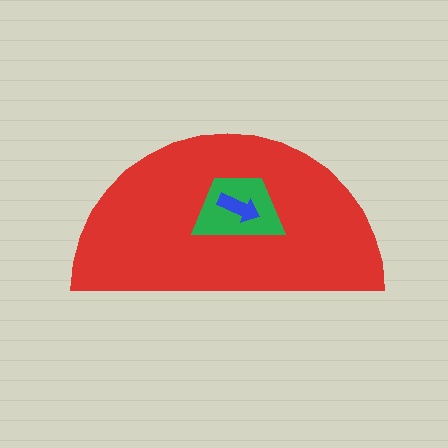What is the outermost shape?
The red semicircle.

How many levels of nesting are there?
3.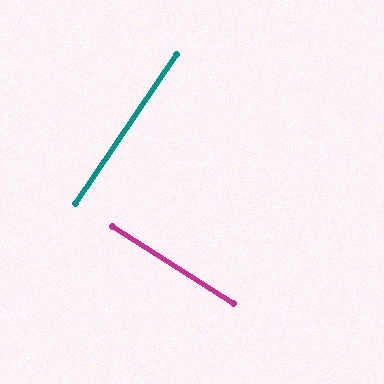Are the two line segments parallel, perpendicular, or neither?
Perpendicular — they meet at approximately 89°.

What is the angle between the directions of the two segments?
Approximately 89 degrees.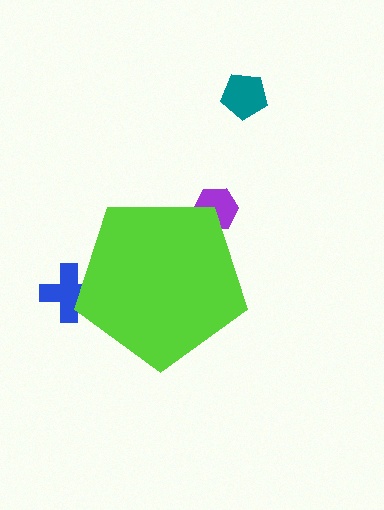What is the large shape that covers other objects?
A lime pentagon.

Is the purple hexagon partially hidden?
Yes, the purple hexagon is partially hidden behind the lime pentagon.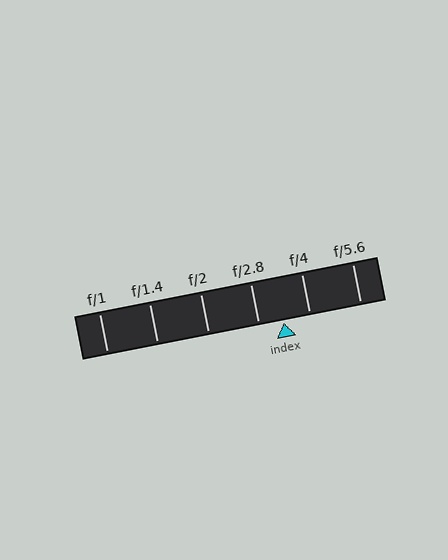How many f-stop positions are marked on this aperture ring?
There are 6 f-stop positions marked.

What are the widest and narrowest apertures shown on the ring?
The widest aperture shown is f/1 and the narrowest is f/5.6.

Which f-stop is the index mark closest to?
The index mark is closest to f/2.8.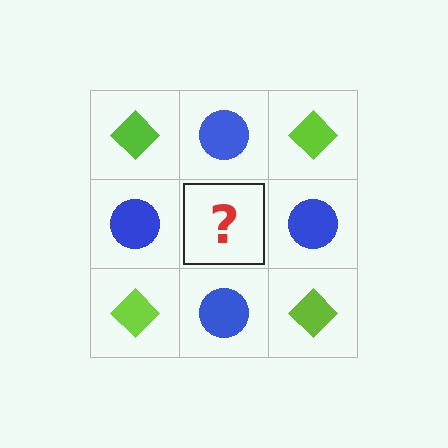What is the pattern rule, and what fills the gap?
The rule is that it alternates lime diamond and blue circle in a checkerboard pattern. The gap should be filled with a lime diamond.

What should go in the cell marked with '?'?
The missing cell should contain a lime diamond.